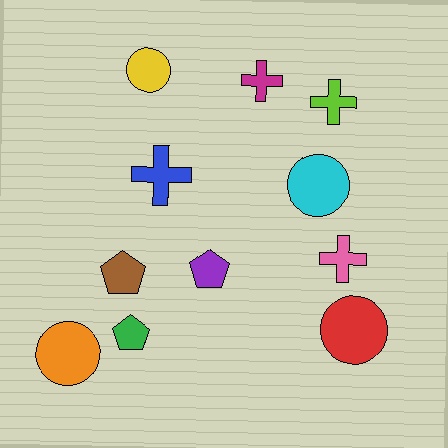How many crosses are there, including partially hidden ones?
There are 4 crosses.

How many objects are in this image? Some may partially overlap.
There are 11 objects.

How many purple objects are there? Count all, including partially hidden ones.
There is 1 purple object.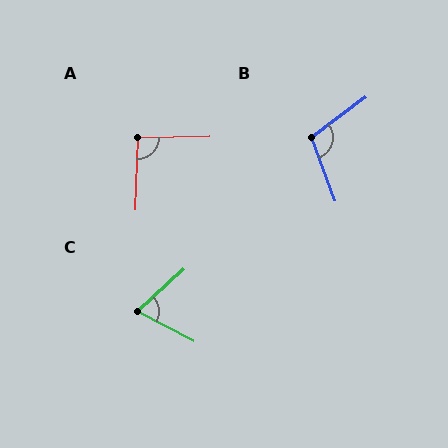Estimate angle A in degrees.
Approximately 93 degrees.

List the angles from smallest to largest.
C (70°), A (93°), B (107°).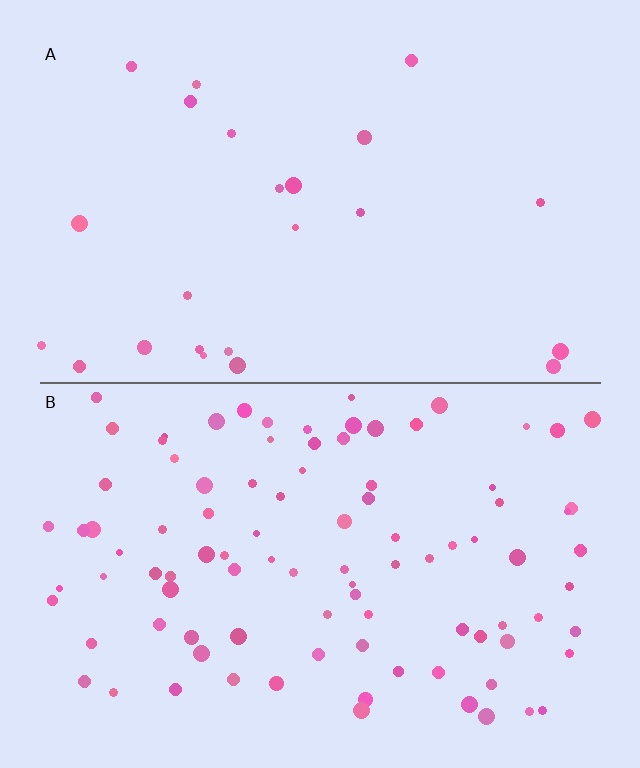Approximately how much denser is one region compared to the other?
Approximately 3.9× — region B over region A.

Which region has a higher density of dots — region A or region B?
B (the bottom).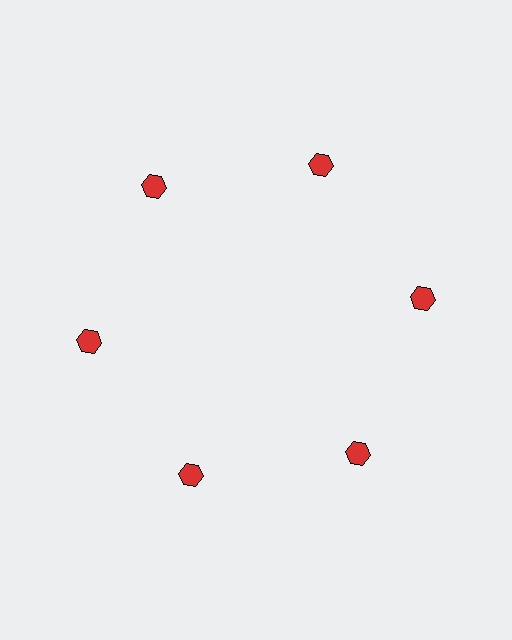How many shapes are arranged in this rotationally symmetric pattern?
There are 6 shapes, arranged in 6 groups of 1.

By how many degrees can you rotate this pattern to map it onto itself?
The pattern maps onto itself every 60 degrees of rotation.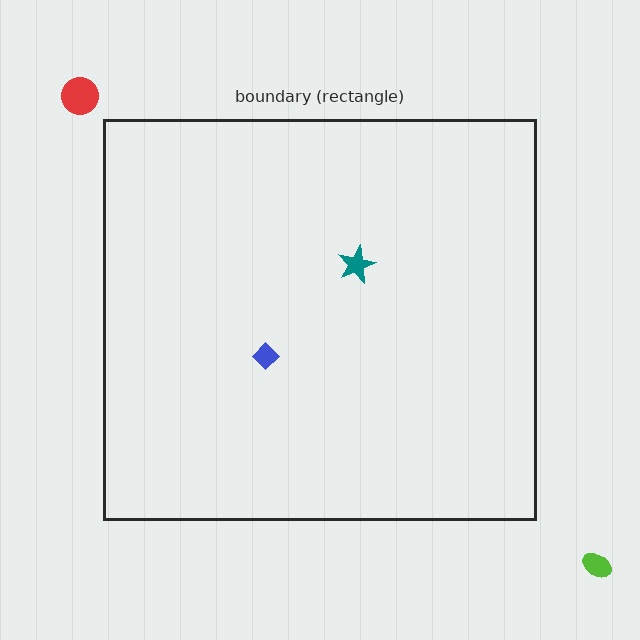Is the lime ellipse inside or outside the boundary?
Outside.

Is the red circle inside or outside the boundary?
Outside.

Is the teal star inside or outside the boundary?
Inside.